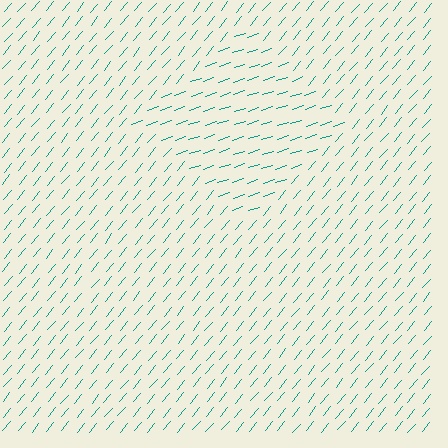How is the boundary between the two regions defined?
The boundary is defined purely by a change in line orientation (approximately 31 degrees difference). All lines are the same color and thickness.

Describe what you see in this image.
The image is filled with small teal line segments. A diamond region in the image has lines oriented differently from the surrounding lines, creating a visible texture boundary.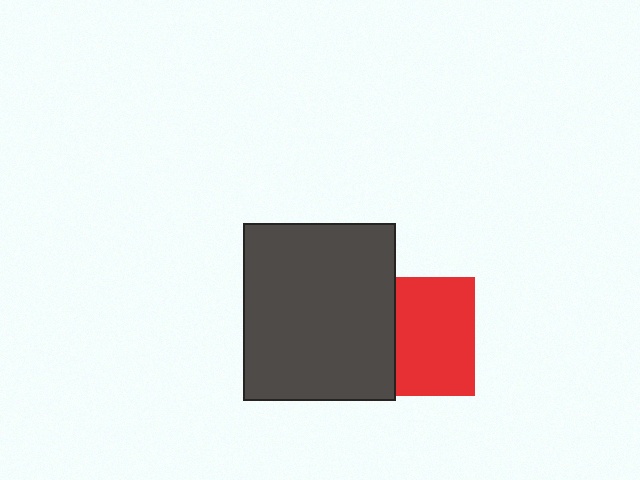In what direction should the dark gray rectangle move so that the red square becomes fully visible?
The dark gray rectangle should move left. That is the shortest direction to clear the overlap and leave the red square fully visible.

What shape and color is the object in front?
The object in front is a dark gray rectangle.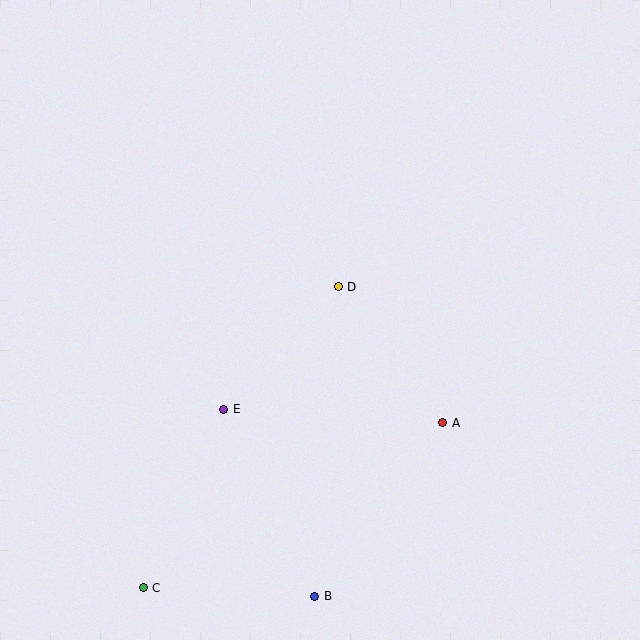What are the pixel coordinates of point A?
Point A is at (443, 423).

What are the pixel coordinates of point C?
Point C is at (143, 588).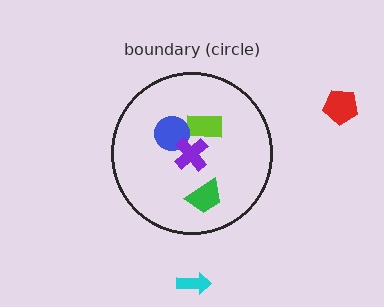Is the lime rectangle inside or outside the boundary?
Inside.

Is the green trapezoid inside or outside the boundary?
Inside.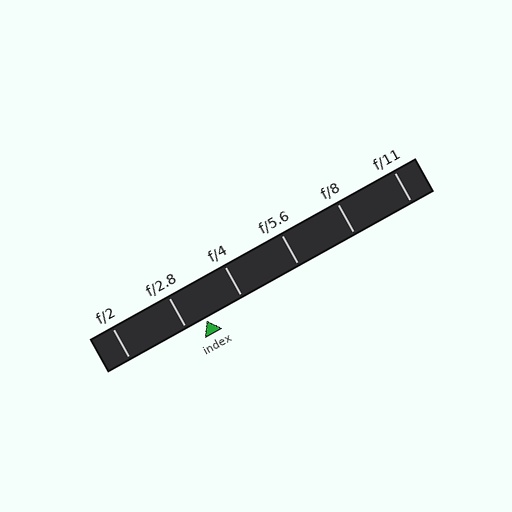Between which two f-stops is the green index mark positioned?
The index mark is between f/2.8 and f/4.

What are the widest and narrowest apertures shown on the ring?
The widest aperture shown is f/2 and the narrowest is f/11.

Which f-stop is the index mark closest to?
The index mark is closest to f/2.8.